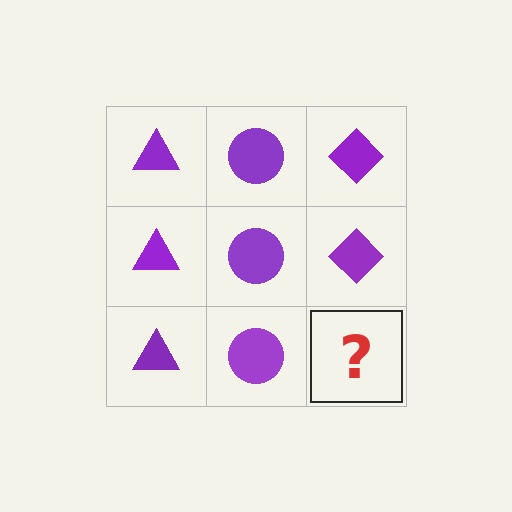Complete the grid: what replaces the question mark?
The question mark should be replaced with a purple diamond.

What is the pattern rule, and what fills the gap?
The rule is that each column has a consistent shape. The gap should be filled with a purple diamond.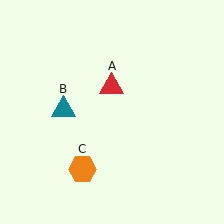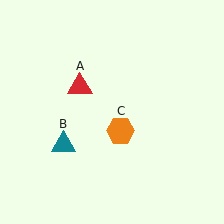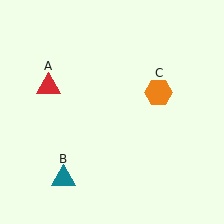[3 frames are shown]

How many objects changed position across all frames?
3 objects changed position: red triangle (object A), teal triangle (object B), orange hexagon (object C).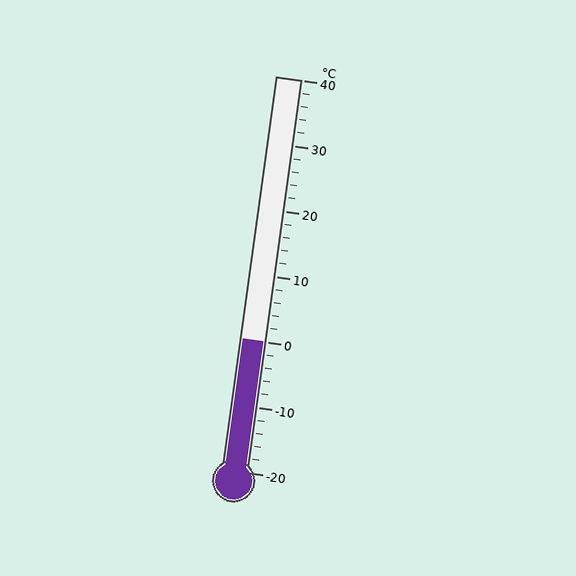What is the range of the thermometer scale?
The thermometer scale ranges from -20°C to 40°C.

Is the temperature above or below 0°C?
The temperature is at 0°C.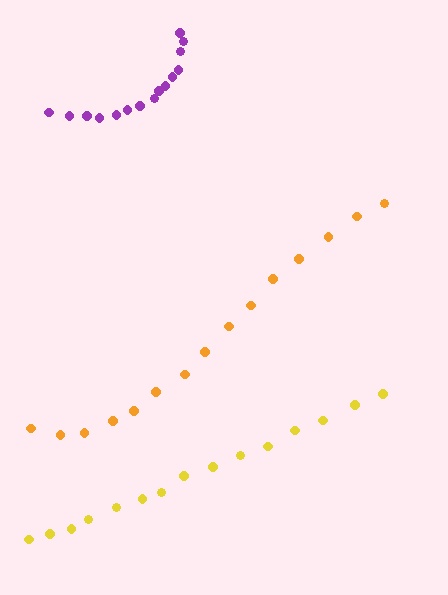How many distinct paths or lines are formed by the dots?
There are 3 distinct paths.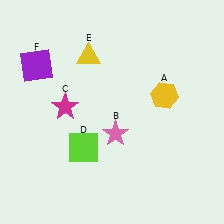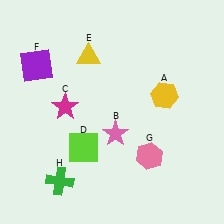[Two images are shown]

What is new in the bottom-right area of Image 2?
A pink hexagon (G) was added in the bottom-right area of Image 2.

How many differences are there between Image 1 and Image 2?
There are 2 differences between the two images.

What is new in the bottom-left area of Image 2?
A green cross (H) was added in the bottom-left area of Image 2.